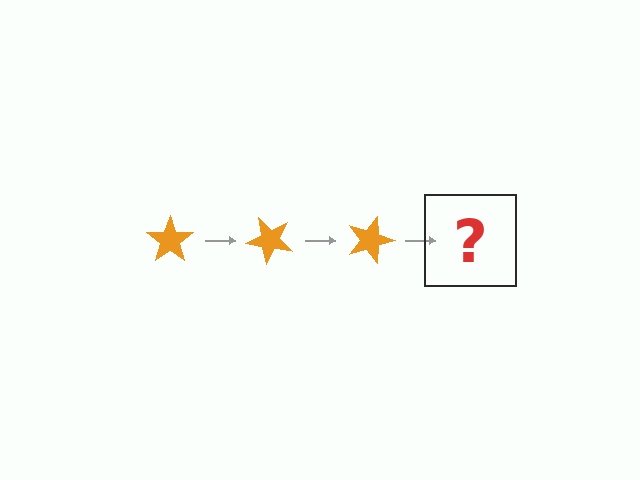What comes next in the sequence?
The next element should be an orange star rotated 135 degrees.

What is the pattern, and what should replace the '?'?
The pattern is that the star rotates 45 degrees each step. The '?' should be an orange star rotated 135 degrees.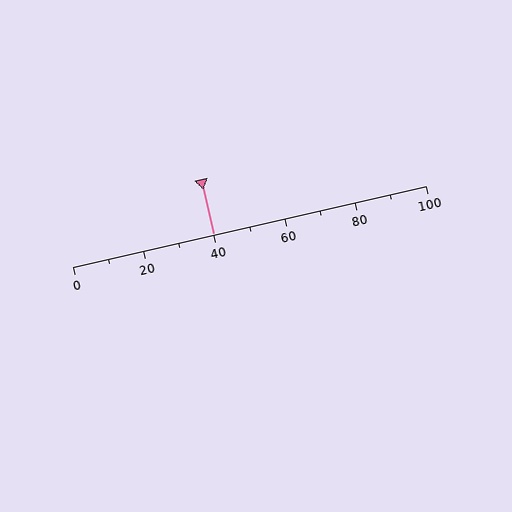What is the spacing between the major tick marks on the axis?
The major ticks are spaced 20 apart.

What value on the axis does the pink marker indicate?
The marker indicates approximately 40.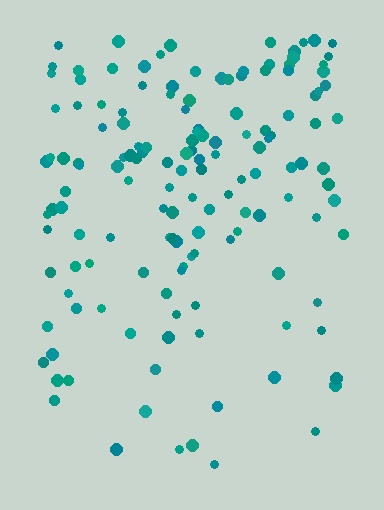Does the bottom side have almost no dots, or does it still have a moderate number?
Still a moderate number, just noticeably fewer than the top.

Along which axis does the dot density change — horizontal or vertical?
Vertical.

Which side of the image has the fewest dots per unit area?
The bottom.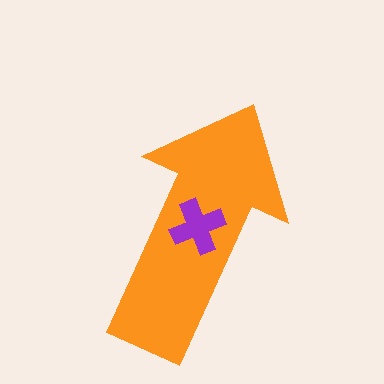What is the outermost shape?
The orange arrow.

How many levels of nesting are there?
2.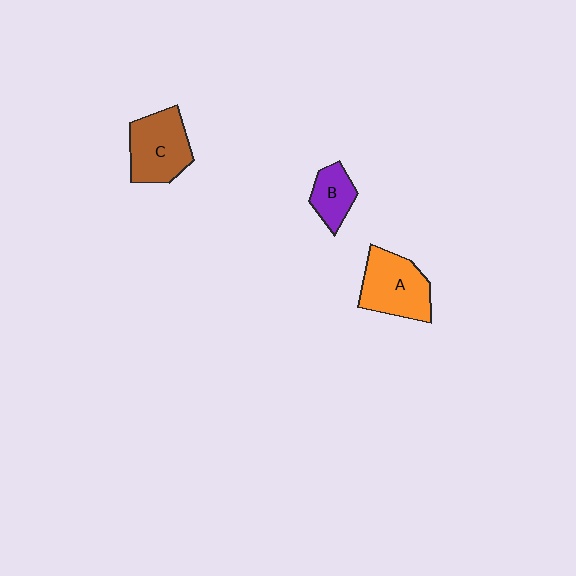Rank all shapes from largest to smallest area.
From largest to smallest: A (orange), C (brown), B (purple).